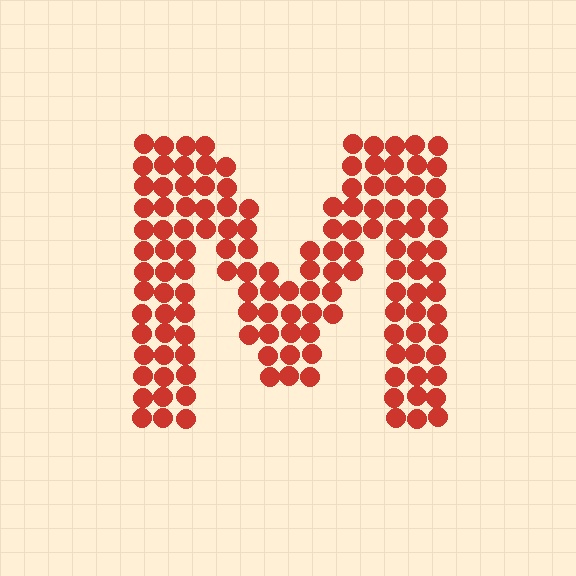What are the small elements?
The small elements are circles.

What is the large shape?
The large shape is the letter M.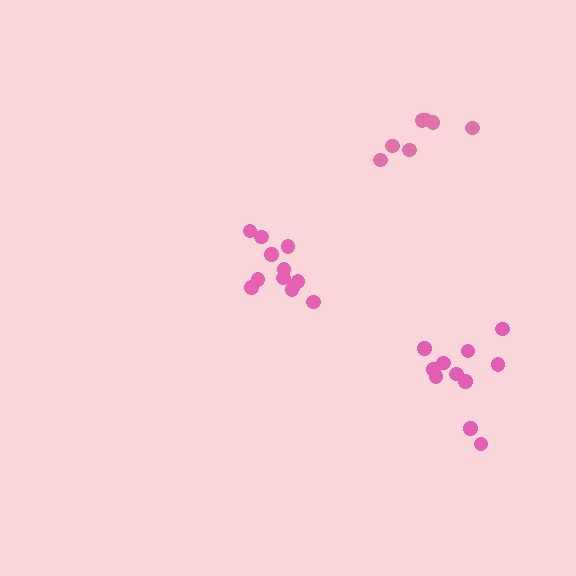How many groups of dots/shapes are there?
There are 3 groups.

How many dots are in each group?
Group 1: 12 dots, Group 2: 7 dots, Group 3: 11 dots (30 total).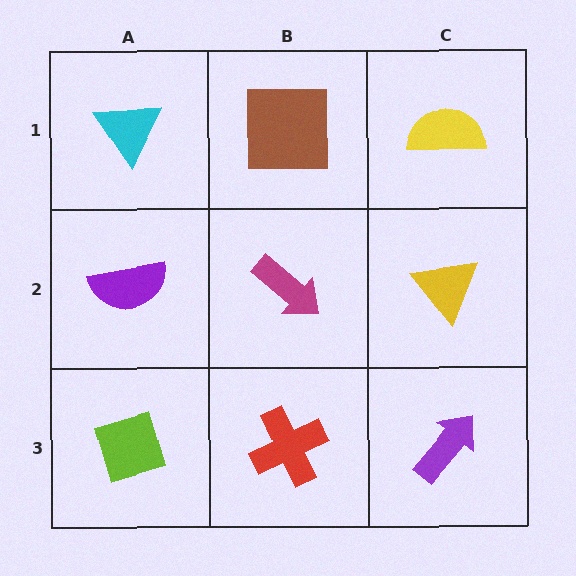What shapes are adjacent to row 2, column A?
A cyan triangle (row 1, column A), a lime diamond (row 3, column A), a magenta arrow (row 2, column B).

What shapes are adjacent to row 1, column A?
A purple semicircle (row 2, column A), a brown square (row 1, column B).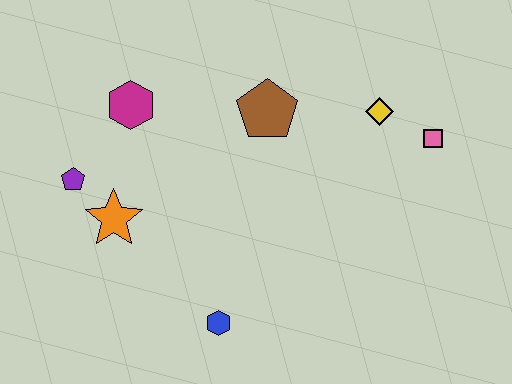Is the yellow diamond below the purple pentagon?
No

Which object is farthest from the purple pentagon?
The pink square is farthest from the purple pentagon.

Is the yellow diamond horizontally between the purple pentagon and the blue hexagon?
No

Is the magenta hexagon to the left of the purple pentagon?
No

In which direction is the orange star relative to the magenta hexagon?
The orange star is below the magenta hexagon.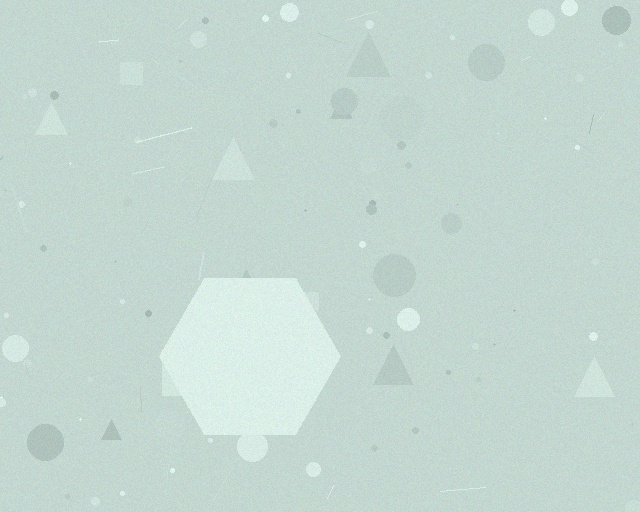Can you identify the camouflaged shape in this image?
The camouflaged shape is a hexagon.